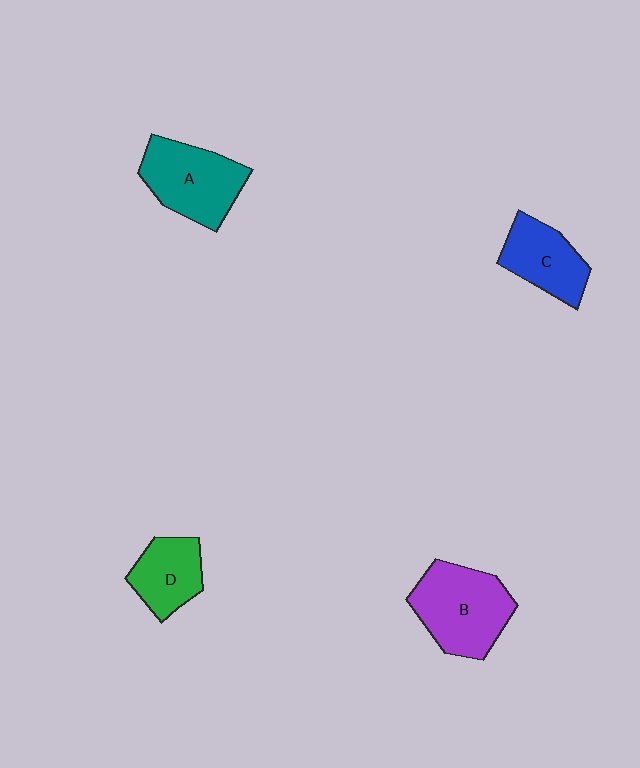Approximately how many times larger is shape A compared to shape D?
Approximately 1.5 times.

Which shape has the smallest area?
Shape D (green).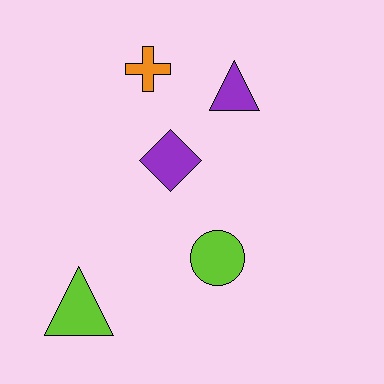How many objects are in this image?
There are 5 objects.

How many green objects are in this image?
There are no green objects.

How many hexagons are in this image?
There are no hexagons.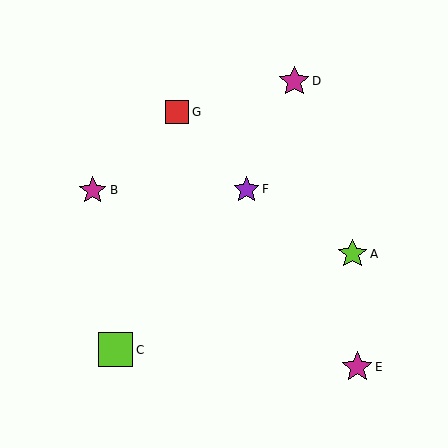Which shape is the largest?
The lime square (labeled C) is the largest.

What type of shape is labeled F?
Shape F is a purple star.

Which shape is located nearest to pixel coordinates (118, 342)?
The lime square (labeled C) at (115, 350) is nearest to that location.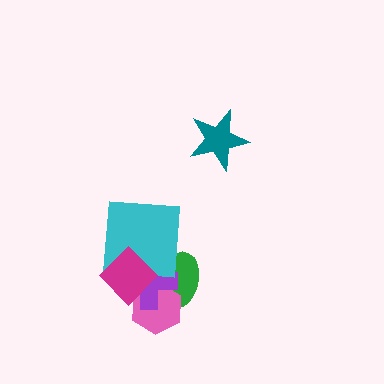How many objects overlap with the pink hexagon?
3 objects overlap with the pink hexagon.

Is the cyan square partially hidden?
Yes, it is partially covered by another shape.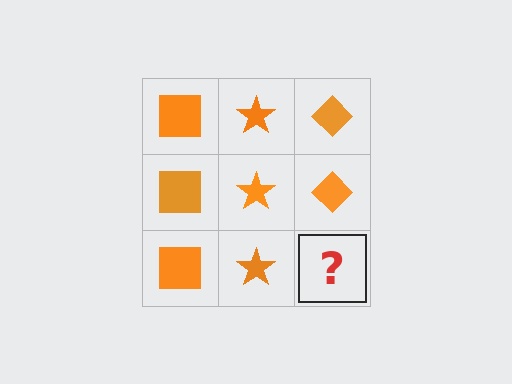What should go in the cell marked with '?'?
The missing cell should contain an orange diamond.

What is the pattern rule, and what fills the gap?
The rule is that each column has a consistent shape. The gap should be filled with an orange diamond.